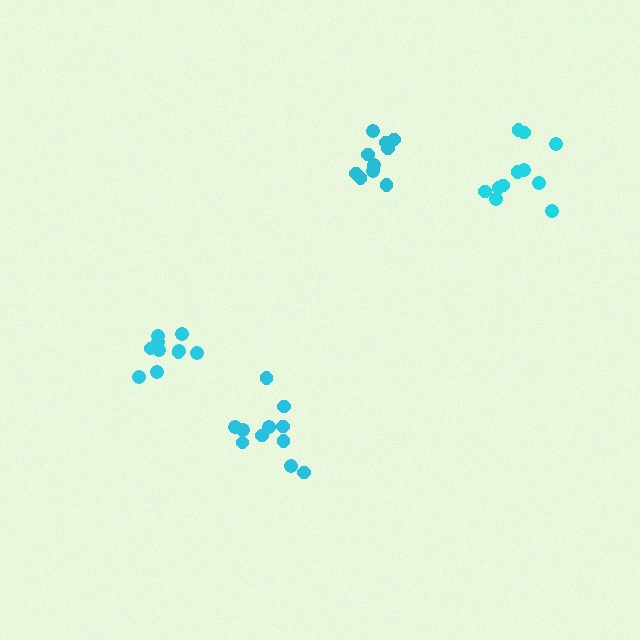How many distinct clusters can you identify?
There are 4 distinct clusters.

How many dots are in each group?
Group 1: 11 dots, Group 2: 10 dots, Group 3: 11 dots, Group 4: 10 dots (42 total).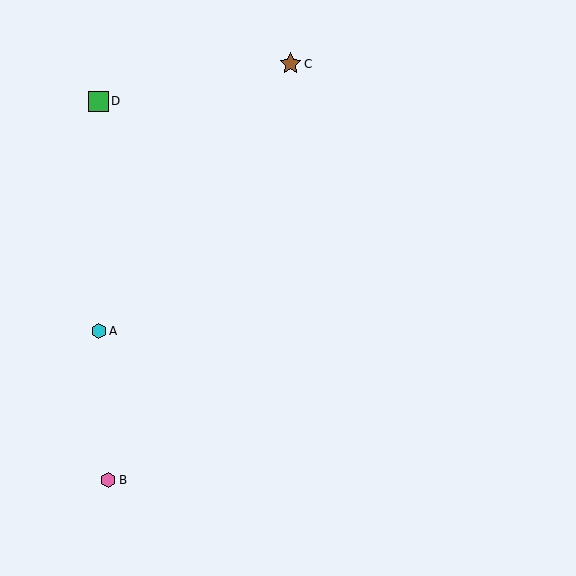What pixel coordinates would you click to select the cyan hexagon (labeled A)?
Click at (99, 331) to select the cyan hexagon A.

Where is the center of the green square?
The center of the green square is at (98, 101).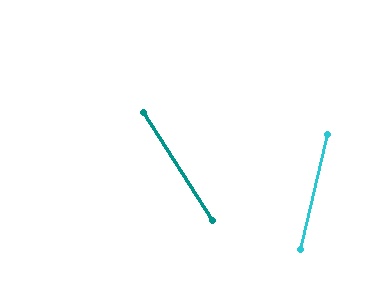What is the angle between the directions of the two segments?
Approximately 46 degrees.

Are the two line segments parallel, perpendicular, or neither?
Neither parallel nor perpendicular — they differ by about 46°.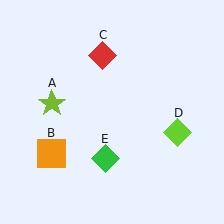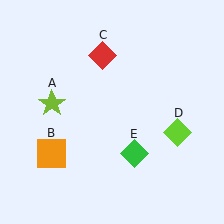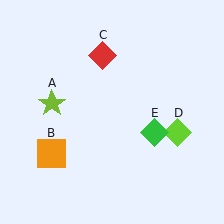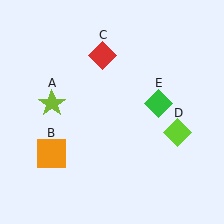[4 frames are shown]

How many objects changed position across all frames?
1 object changed position: green diamond (object E).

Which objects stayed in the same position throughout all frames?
Lime star (object A) and orange square (object B) and red diamond (object C) and lime diamond (object D) remained stationary.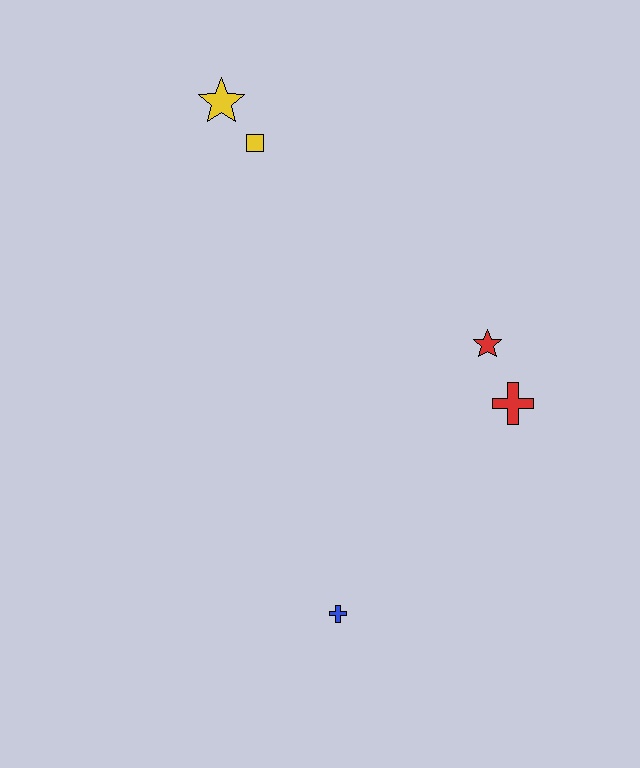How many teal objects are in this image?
There are no teal objects.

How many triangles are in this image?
There are no triangles.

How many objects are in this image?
There are 5 objects.